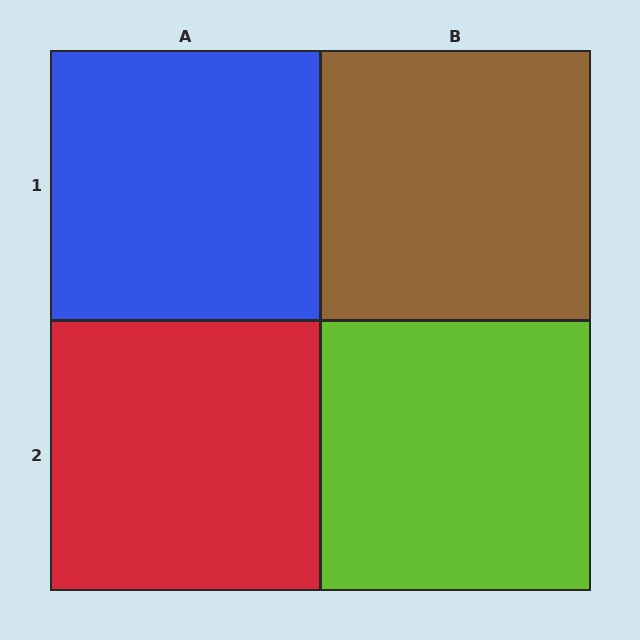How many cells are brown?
1 cell is brown.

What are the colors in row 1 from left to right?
Blue, brown.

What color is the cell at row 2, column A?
Red.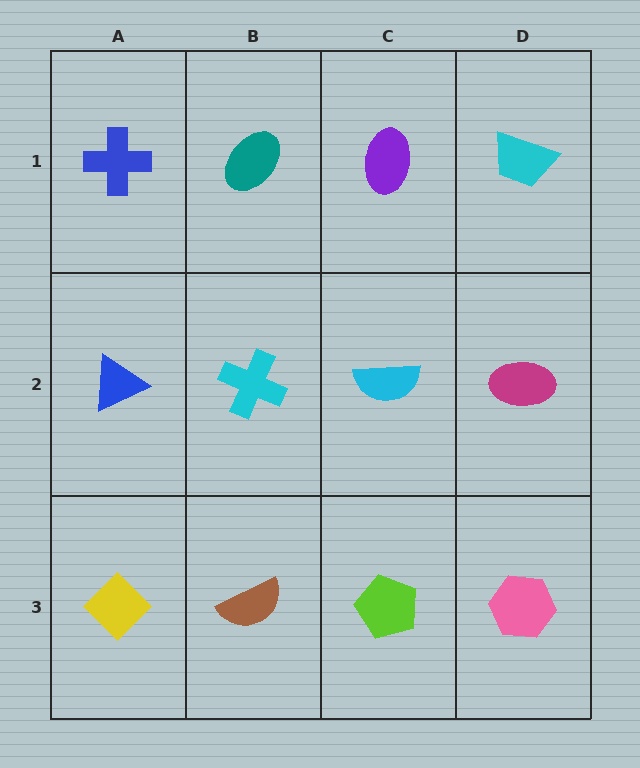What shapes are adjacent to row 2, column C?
A purple ellipse (row 1, column C), a lime pentagon (row 3, column C), a cyan cross (row 2, column B), a magenta ellipse (row 2, column D).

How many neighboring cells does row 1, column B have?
3.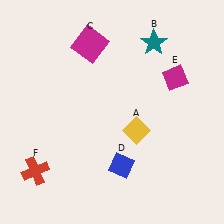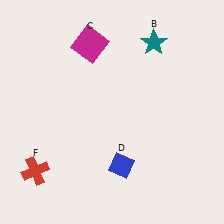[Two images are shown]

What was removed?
The magenta diamond (E), the yellow diamond (A) were removed in Image 2.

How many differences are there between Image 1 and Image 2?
There are 2 differences between the two images.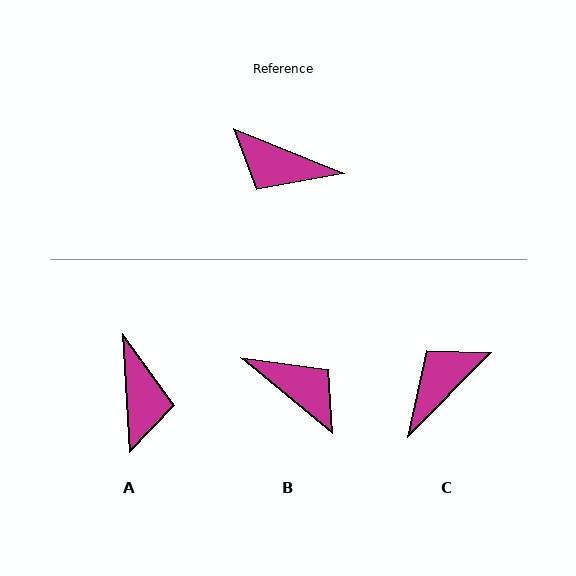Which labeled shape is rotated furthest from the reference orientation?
B, about 163 degrees away.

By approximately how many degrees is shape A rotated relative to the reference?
Approximately 116 degrees counter-clockwise.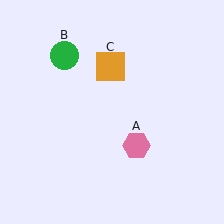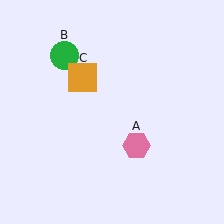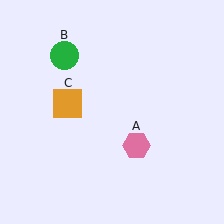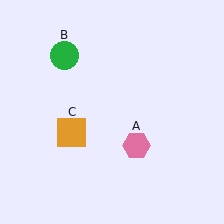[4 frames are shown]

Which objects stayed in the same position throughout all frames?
Pink hexagon (object A) and green circle (object B) remained stationary.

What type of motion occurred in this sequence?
The orange square (object C) rotated counterclockwise around the center of the scene.